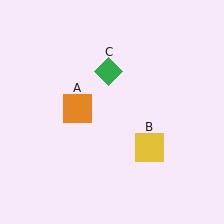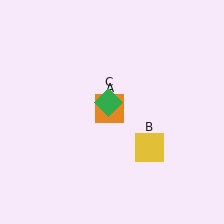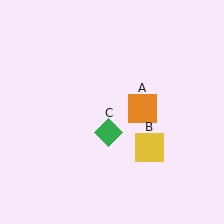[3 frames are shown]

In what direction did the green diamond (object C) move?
The green diamond (object C) moved down.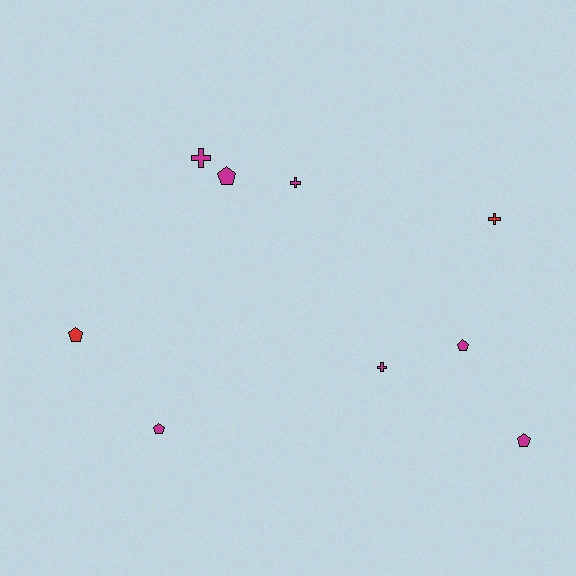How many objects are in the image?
There are 9 objects.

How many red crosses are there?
There is 1 red cross.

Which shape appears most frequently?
Pentagon, with 5 objects.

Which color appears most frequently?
Magenta, with 7 objects.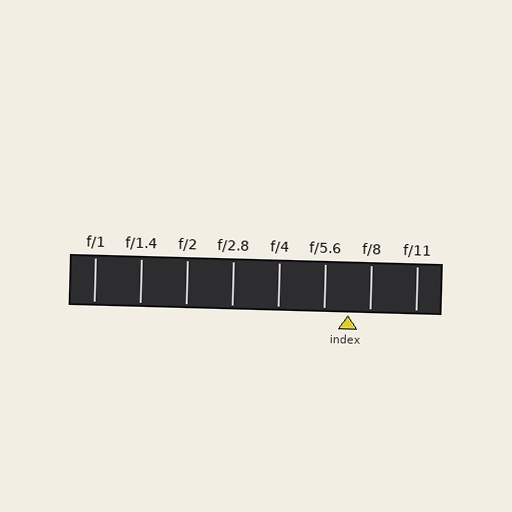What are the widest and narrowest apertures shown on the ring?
The widest aperture shown is f/1 and the narrowest is f/11.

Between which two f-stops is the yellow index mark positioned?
The index mark is between f/5.6 and f/8.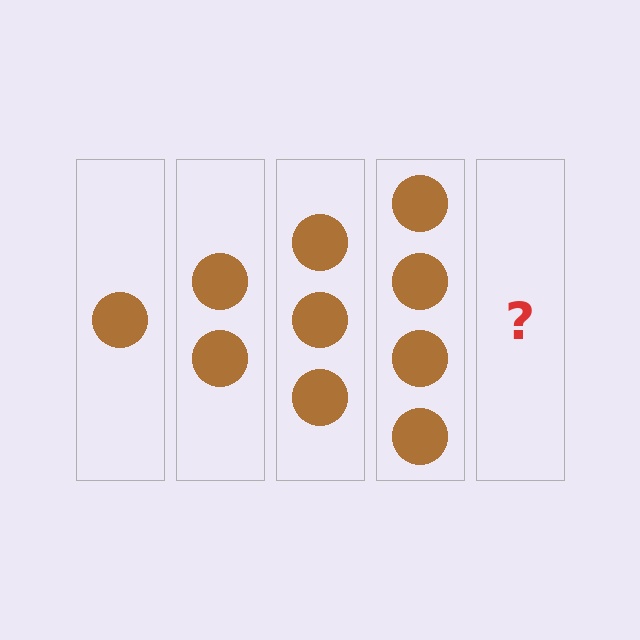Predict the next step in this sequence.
The next step is 5 circles.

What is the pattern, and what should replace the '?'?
The pattern is that each step adds one more circle. The '?' should be 5 circles.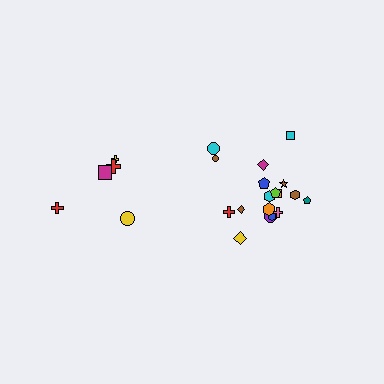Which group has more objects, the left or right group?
The right group.